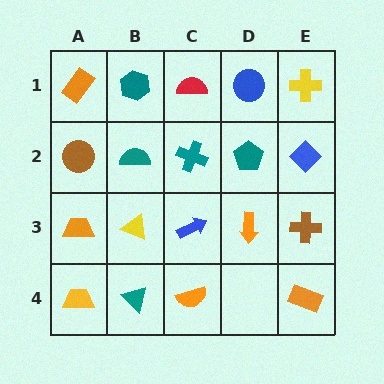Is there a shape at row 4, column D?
No, that cell is empty.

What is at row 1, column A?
An orange rectangle.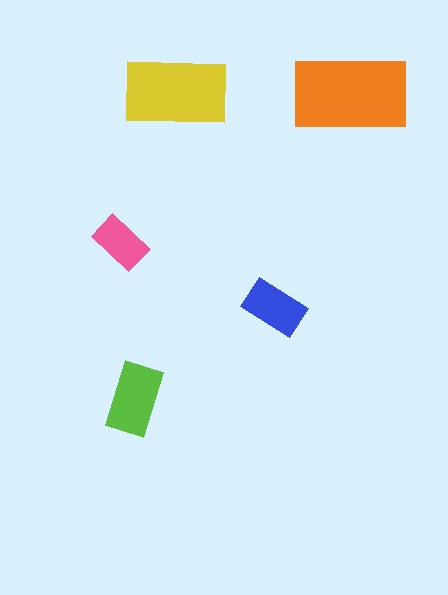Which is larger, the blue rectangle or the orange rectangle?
The orange one.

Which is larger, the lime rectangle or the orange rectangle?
The orange one.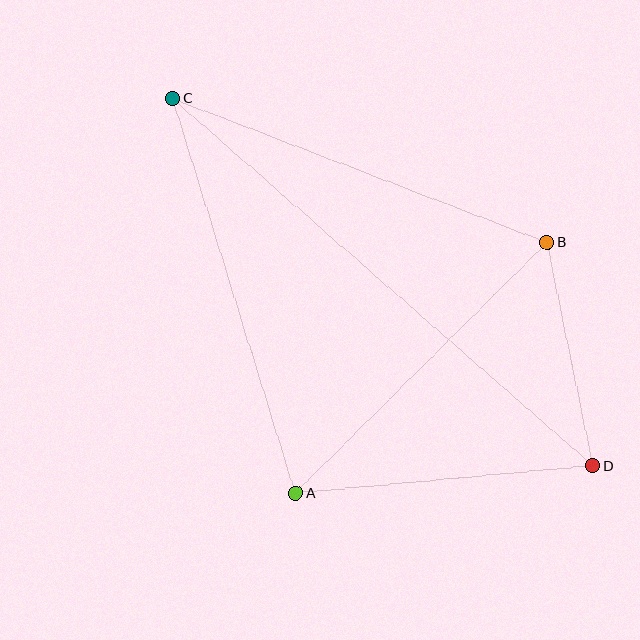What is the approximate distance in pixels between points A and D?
The distance between A and D is approximately 299 pixels.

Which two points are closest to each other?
Points B and D are closest to each other.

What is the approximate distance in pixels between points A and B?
The distance between A and B is approximately 355 pixels.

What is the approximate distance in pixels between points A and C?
The distance between A and C is approximately 414 pixels.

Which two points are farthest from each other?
Points C and D are farthest from each other.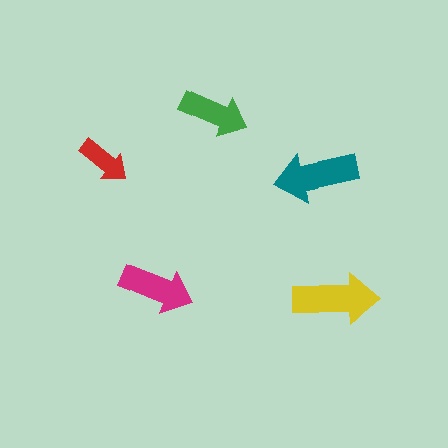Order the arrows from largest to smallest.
the yellow one, the teal one, the magenta one, the green one, the red one.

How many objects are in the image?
There are 5 objects in the image.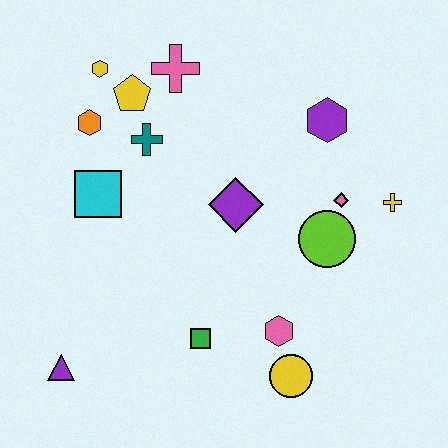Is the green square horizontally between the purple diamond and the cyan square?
Yes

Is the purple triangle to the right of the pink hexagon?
No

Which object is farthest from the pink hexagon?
The yellow hexagon is farthest from the pink hexagon.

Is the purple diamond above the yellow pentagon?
No